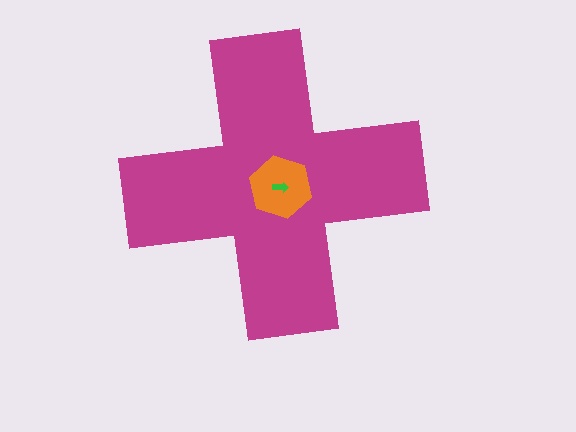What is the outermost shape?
The magenta cross.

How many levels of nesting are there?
3.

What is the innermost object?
The green arrow.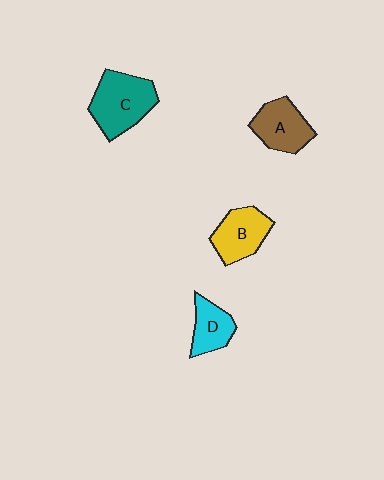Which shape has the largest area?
Shape C (teal).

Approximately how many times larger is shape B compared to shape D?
Approximately 1.3 times.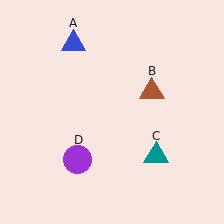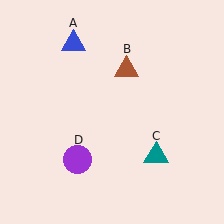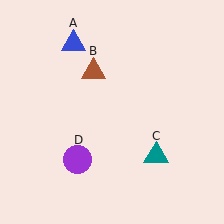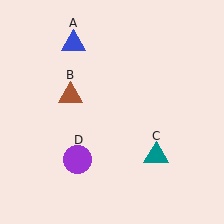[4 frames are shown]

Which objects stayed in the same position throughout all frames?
Blue triangle (object A) and teal triangle (object C) and purple circle (object D) remained stationary.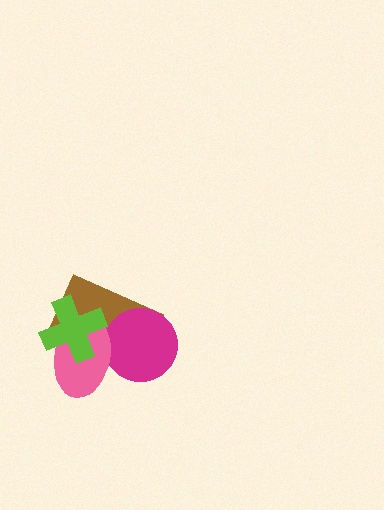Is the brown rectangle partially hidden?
Yes, it is partially covered by another shape.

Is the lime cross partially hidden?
No, no other shape covers it.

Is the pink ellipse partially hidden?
Yes, it is partially covered by another shape.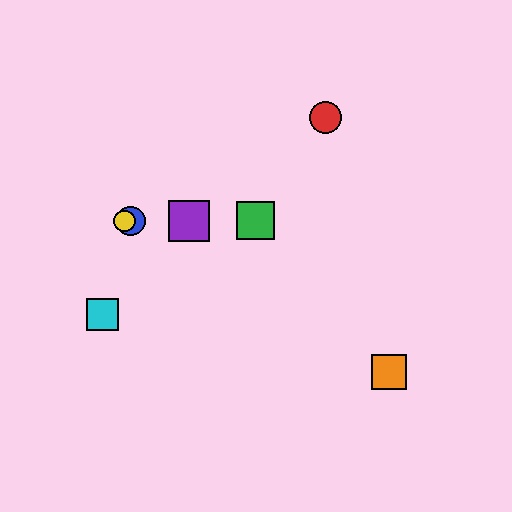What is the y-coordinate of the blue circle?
The blue circle is at y≈221.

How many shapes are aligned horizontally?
4 shapes (the blue circle, the green square, the yellow circle, the purple square) are aligned horizontally.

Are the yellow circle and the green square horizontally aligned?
Yes, both are at y≈221.